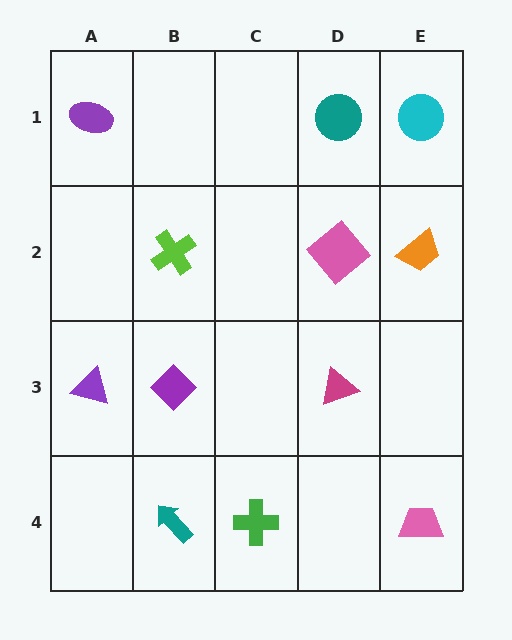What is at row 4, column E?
A pink trapezoid.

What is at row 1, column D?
A teal circle.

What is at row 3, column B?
A purple diamond.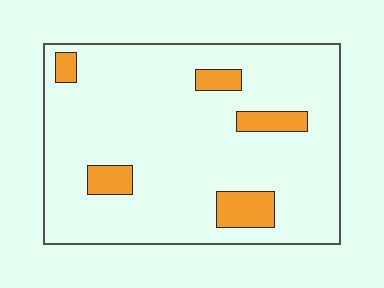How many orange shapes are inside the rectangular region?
5.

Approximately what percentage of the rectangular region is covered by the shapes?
Approximately 10%.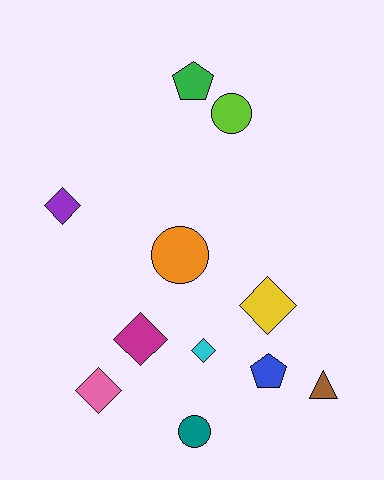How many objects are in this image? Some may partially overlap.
There are 11 objects.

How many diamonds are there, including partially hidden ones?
There are 5 diamonds.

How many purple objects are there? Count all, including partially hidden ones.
There is 1 purple object.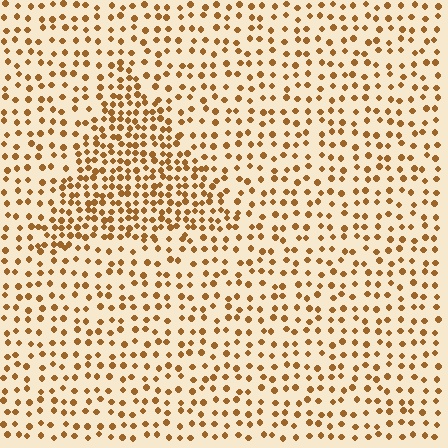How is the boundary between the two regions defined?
The boundary is defined by a change in element density (approximately 2.0x ratio). All elements are the same color, size, and shape.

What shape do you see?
I see a triangle.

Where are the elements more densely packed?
The elements are more densely packed inside the triangle boundary.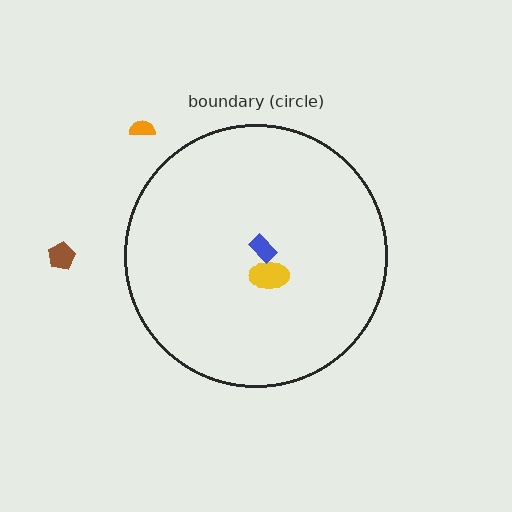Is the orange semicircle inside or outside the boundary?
Outside.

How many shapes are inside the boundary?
2 inside, 2 outside.